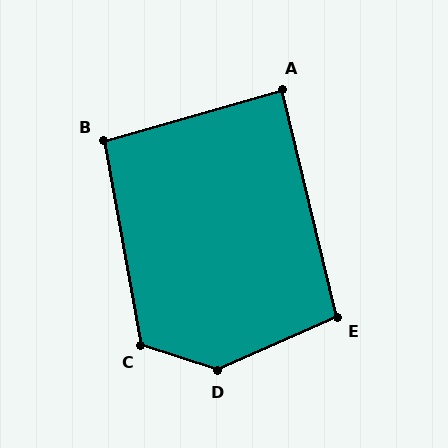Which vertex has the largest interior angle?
D, at approximately 138 degrees.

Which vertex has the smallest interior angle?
A, at approximately 88 degrees.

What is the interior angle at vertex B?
Approximately 96 degrees (obtuse).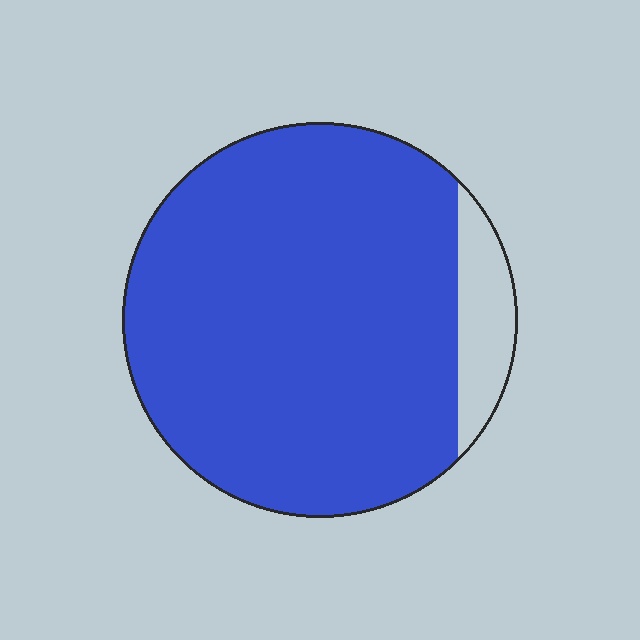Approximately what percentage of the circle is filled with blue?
Approximately 90%.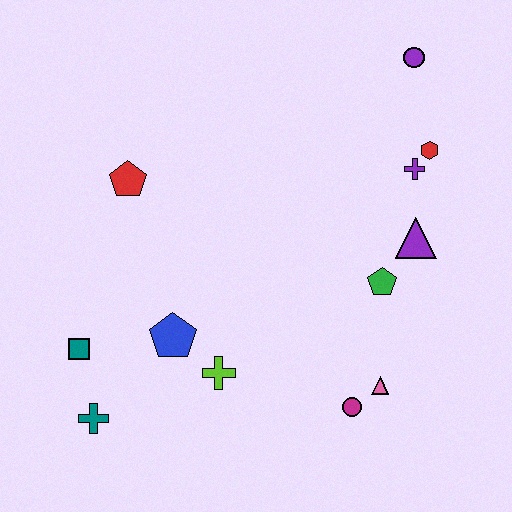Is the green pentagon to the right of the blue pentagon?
Yes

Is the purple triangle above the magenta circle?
Yes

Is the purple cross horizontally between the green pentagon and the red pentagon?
No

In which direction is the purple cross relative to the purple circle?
The purple cross is below the purple circle.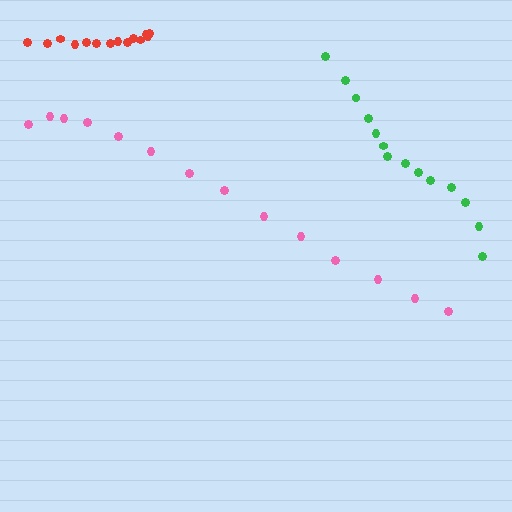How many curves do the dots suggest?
There are 3 distinct paths.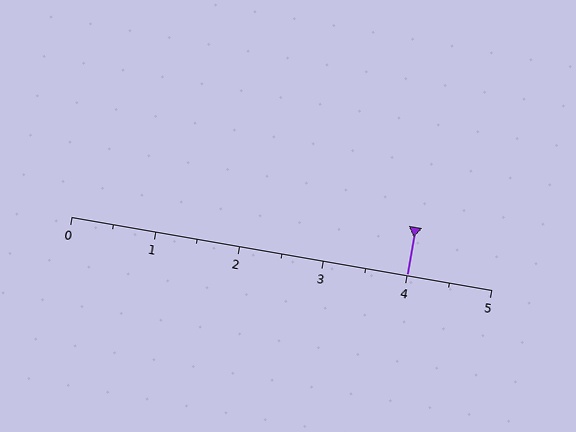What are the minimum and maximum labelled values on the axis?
The axis runs from 0 to 5.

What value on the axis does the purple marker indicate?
The marker indicates approximately 4.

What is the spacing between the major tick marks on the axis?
The major ticks are spaced 1 apart.